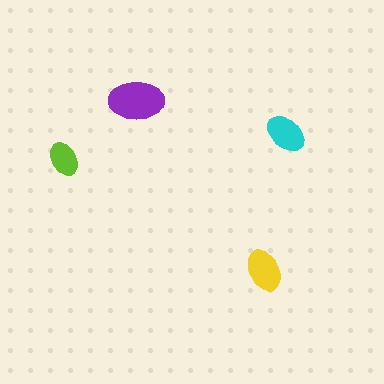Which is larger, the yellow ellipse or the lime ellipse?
The yellow one.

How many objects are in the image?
There are 4 objects in the image.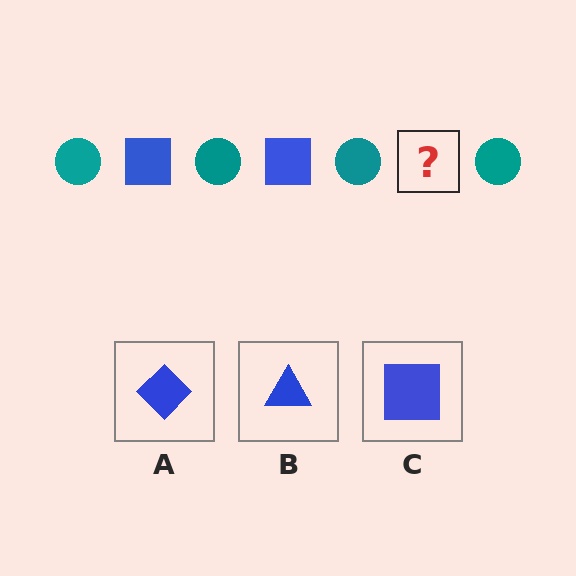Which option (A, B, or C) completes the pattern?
C.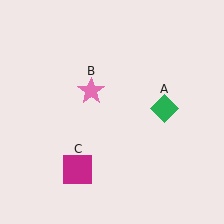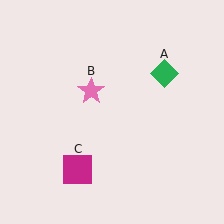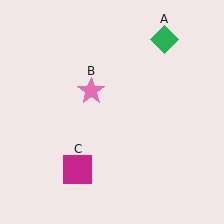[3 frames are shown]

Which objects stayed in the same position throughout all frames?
Pink star (object B) and magenta square (object C) remained stationary.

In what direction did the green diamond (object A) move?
The green diamond (object A) moved up.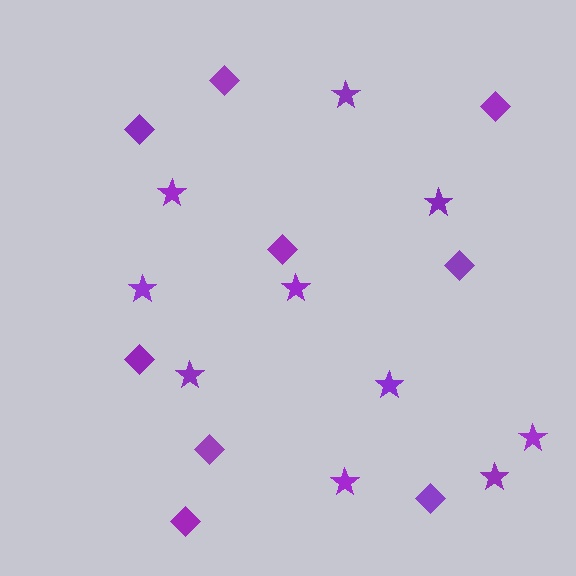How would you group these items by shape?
There are 2 groups: one group of stars (10) and one group of diamonds (9).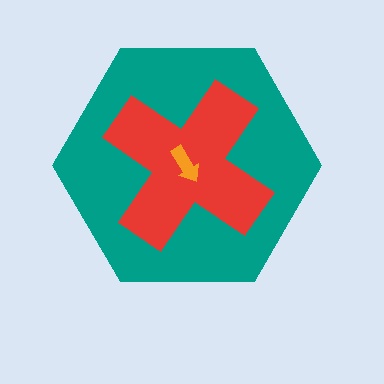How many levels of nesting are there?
3.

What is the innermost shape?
The orange arrow.